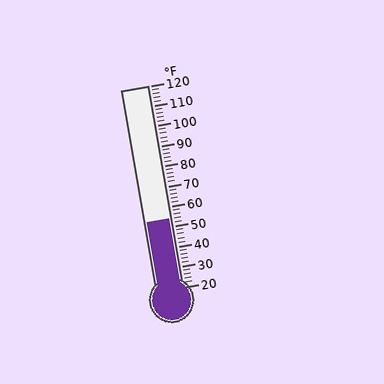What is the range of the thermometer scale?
The thermometer scale ranges from 20°F to 120°F.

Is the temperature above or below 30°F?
The temperature is above 30°F.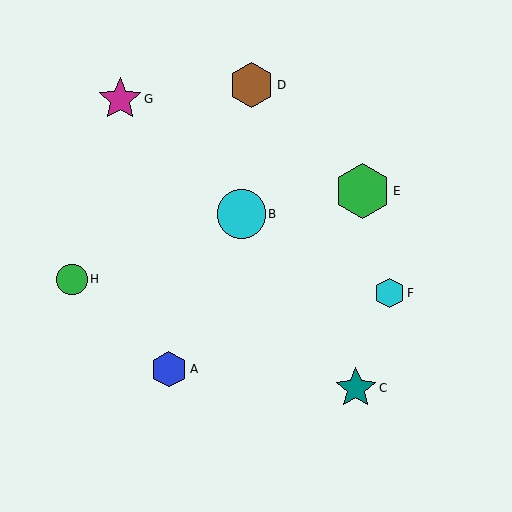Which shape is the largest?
The green hexagon (labeled E) is the largest.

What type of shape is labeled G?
Shape G is a magenta star.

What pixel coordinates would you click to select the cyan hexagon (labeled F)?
Click at (390, 293) to select the cyan hexagon F.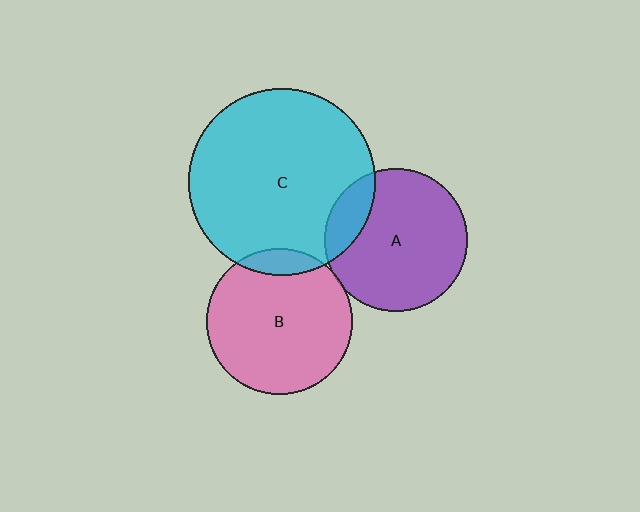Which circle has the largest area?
Circle C (cyan).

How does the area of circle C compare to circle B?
Approximately 1.6 times.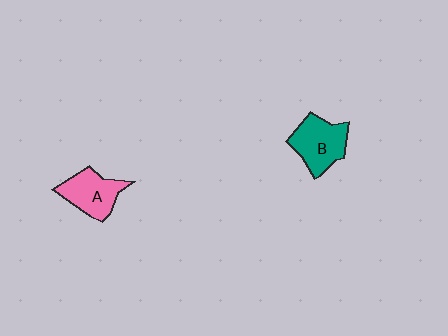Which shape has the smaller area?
Shape A (pink).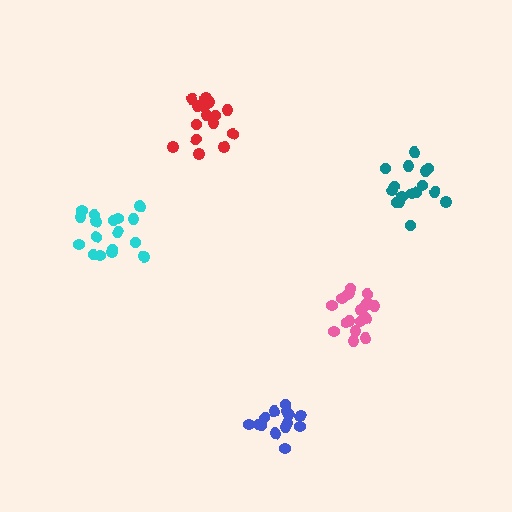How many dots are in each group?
Group 1: 17 dots, Group 2: 15 dots, Group 3: 14 dots, Group 4: 16 dots, Group 5: 18 dots (80 total).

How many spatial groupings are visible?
There are 5 spatial groupings.